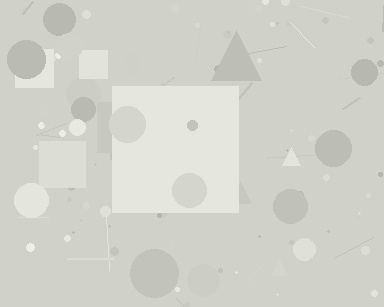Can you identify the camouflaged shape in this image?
The camouflaged shape is a square.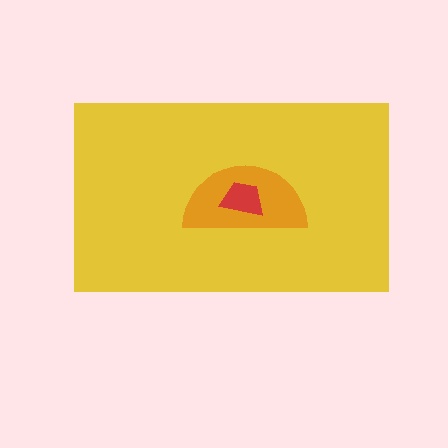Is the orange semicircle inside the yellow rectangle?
Yes.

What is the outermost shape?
The yellow rectangle.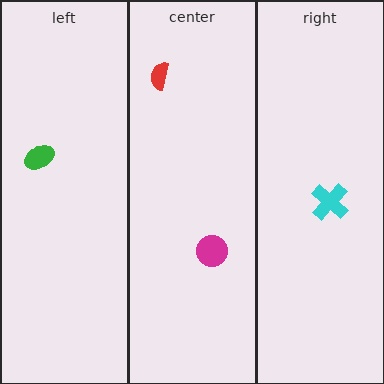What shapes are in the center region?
The red semicircle, the magenta circle.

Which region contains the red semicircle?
The center region.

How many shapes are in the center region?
2.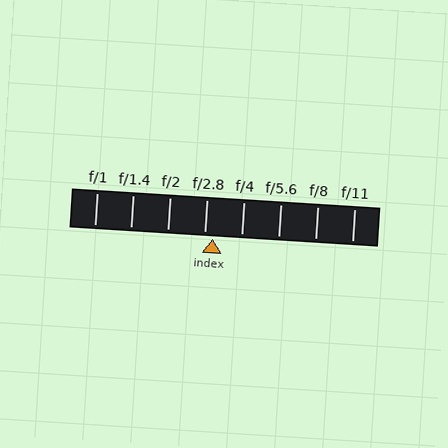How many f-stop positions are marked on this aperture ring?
There are 8 f-stop positions marked.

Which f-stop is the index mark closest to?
The index mark is closest to f/2.8.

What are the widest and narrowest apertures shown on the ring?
The widest aperture shown is f/1 and the narrowest is f/11.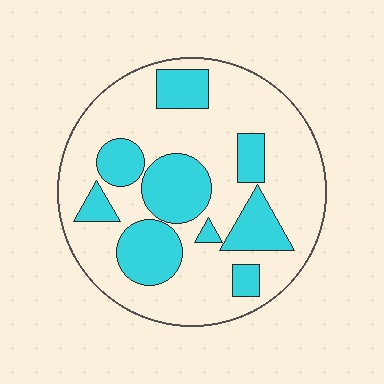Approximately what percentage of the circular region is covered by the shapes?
Approximately 30%.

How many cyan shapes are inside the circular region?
9.